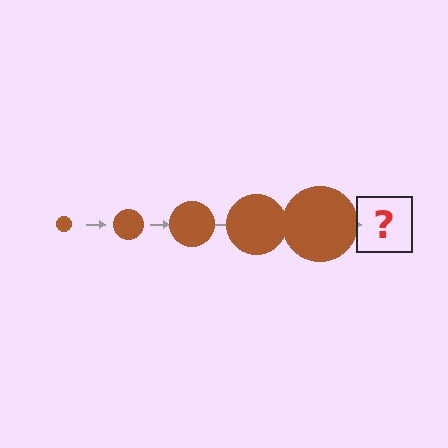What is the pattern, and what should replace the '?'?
The pattern is that the circle gets progressively larger each step. The '?' should be a brown circle, larger than the previous one.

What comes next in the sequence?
The next element should be a brown circle, larger than the previous one.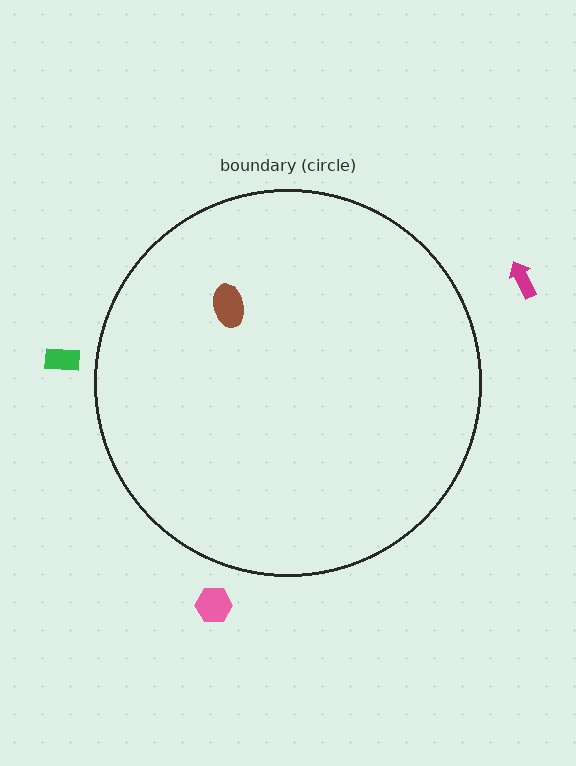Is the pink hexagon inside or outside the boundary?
Outside.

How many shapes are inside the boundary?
1 inside, 3 outside.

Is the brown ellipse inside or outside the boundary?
Inside.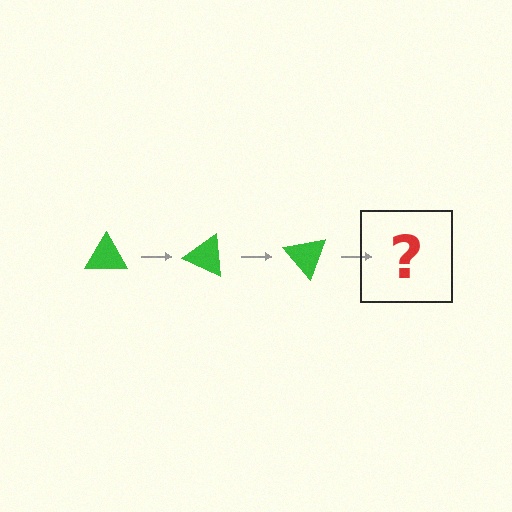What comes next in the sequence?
The next element should be a green triangle rotated 75 degrees.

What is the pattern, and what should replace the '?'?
The pattern is that the triangle rotates 25 degrees each step. The '?' should be a green triangle rotated 75 degrees.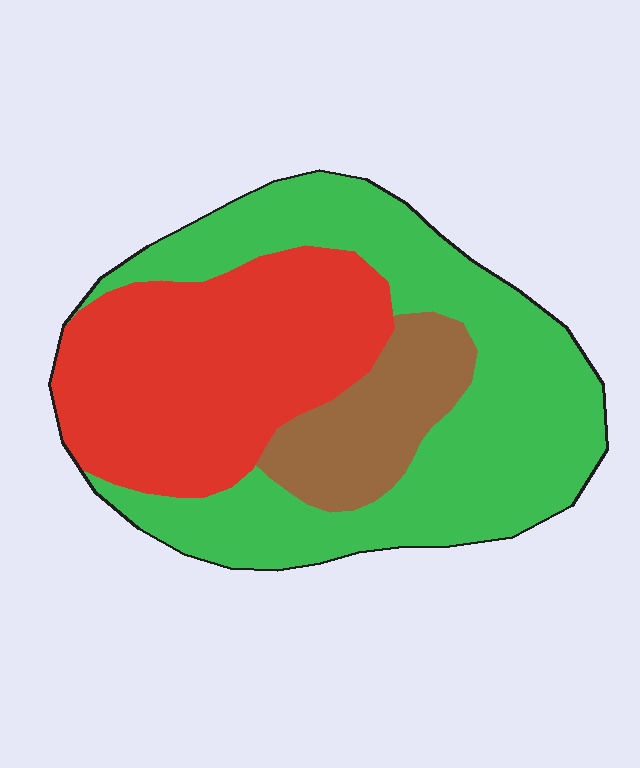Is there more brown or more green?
Green.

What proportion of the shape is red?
Red takes up about three eighths (3/8) of the shape.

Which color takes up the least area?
Brown, at roughly 15%.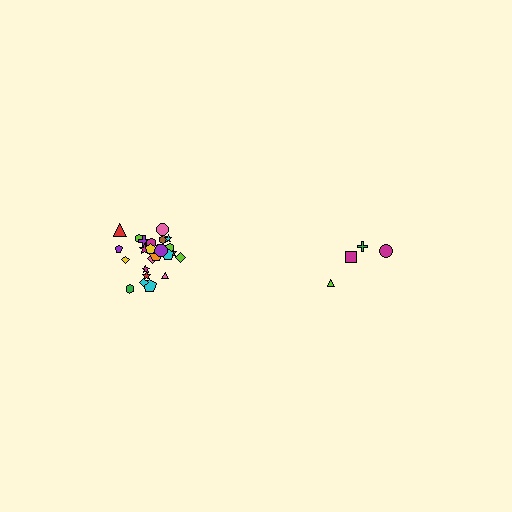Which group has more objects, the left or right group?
The left group.